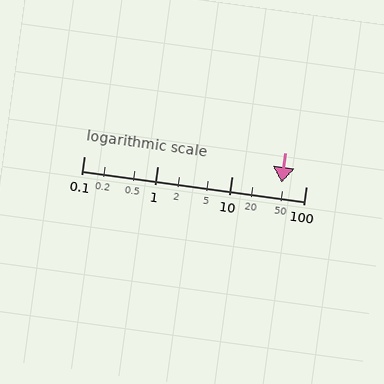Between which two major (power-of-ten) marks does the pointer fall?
The pointer is between 10 and 100.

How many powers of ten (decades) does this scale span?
The scale spans 3 decades, from 0.1 to 100.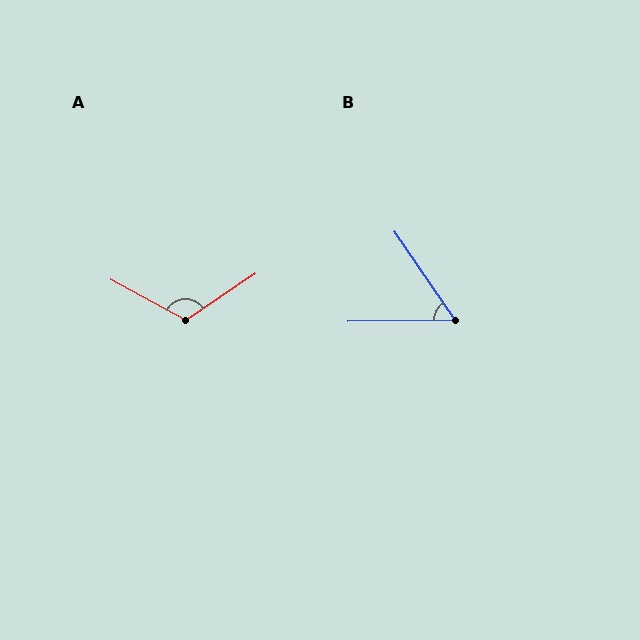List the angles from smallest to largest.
B (56°), A (118°).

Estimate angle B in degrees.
Approximately 56 degrees.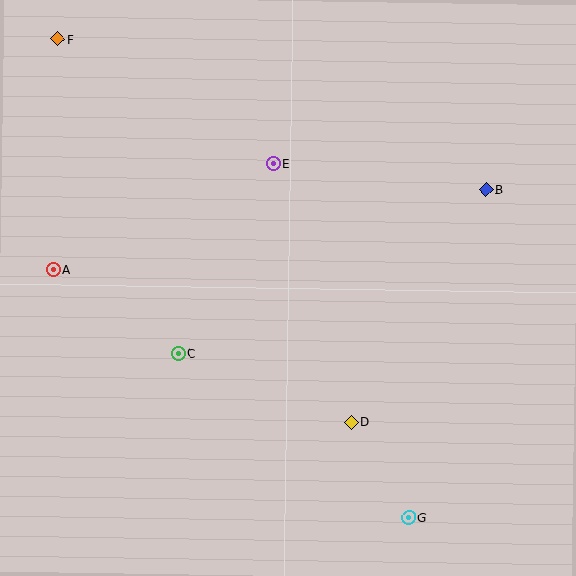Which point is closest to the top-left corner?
Point F is closest to the top-left corner.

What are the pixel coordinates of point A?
Point A is at (53, 270).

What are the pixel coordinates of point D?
Point D is at (351, 422).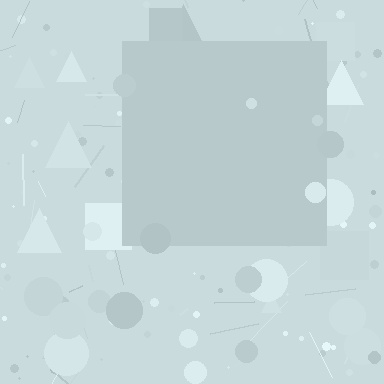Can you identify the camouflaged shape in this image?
The camouflaged shape is a square.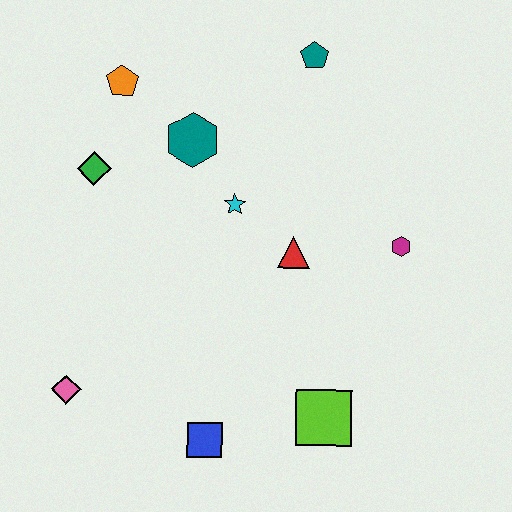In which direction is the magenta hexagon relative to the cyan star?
The magenta hexagon is to the right of the cyan star.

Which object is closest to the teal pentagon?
The teal hexagon is closest to the teal pentagon.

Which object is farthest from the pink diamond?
The teal pentagon is farthest from the pink diamond.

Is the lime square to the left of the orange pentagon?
No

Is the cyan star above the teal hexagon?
No